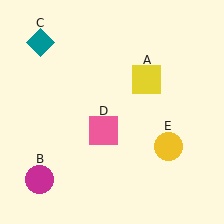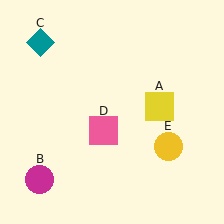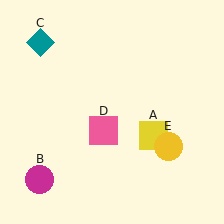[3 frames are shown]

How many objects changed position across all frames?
1 object changed position: yellow square (object A).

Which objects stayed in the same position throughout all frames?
Magenta circle (object B) and teal diamond (object C) and pink square (object D) and yellow circle (object E) remained stationary.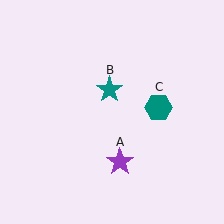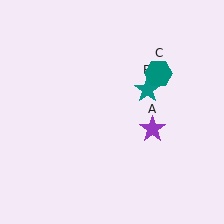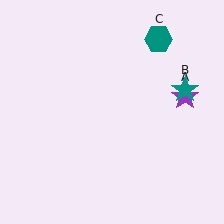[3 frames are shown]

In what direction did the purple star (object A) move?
The purple star (object A) moved up and to the right.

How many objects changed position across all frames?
3 objects changed position: purple star (object A), teal star (object B), teal hexagon (object C).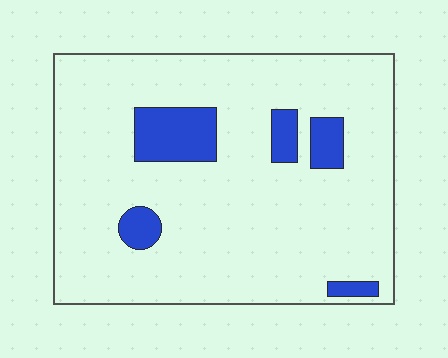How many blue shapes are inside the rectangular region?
5.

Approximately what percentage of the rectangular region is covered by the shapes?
Approximately 10%.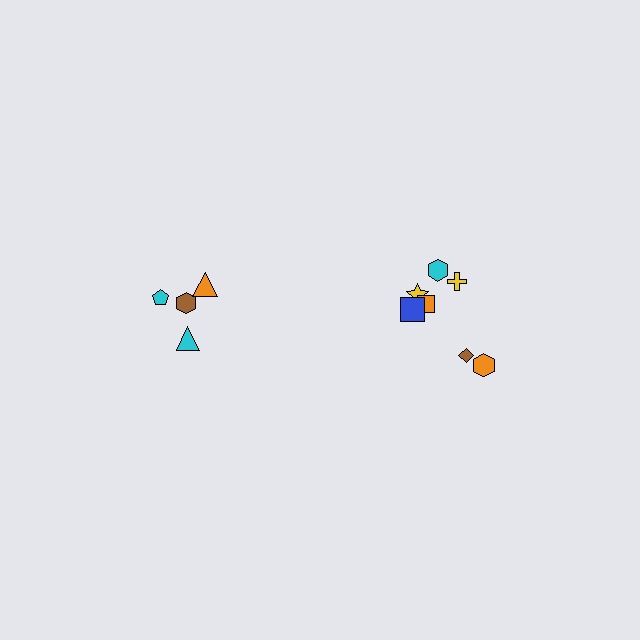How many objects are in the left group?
There are 4 objects.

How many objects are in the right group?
There are 7 objects.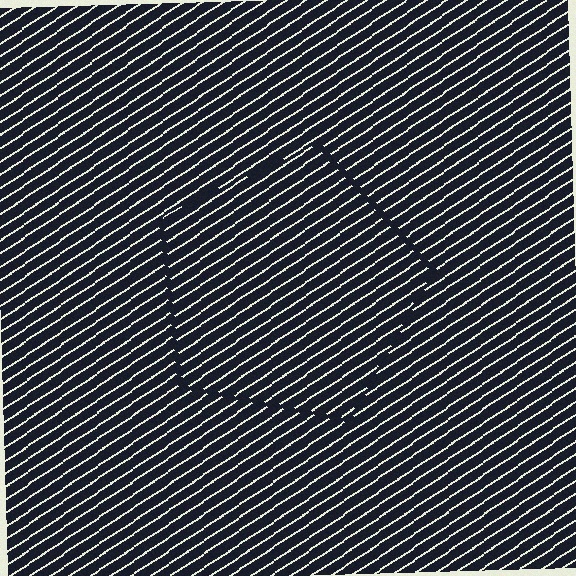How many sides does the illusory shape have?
5 sides — the line-ends trace a pentagon.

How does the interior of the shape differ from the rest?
The interior of the shape contains the same grating, shifted by half a period — the contour is defined by the phase discontinuity where line-ends from the inner and outer gratings abut.